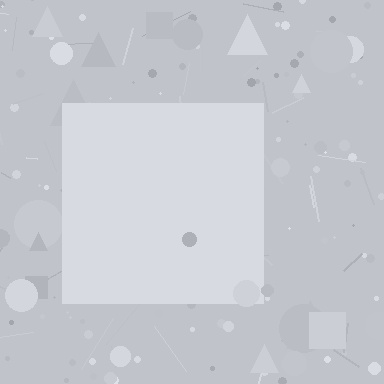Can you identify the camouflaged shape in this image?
The camouflaged shape is a square.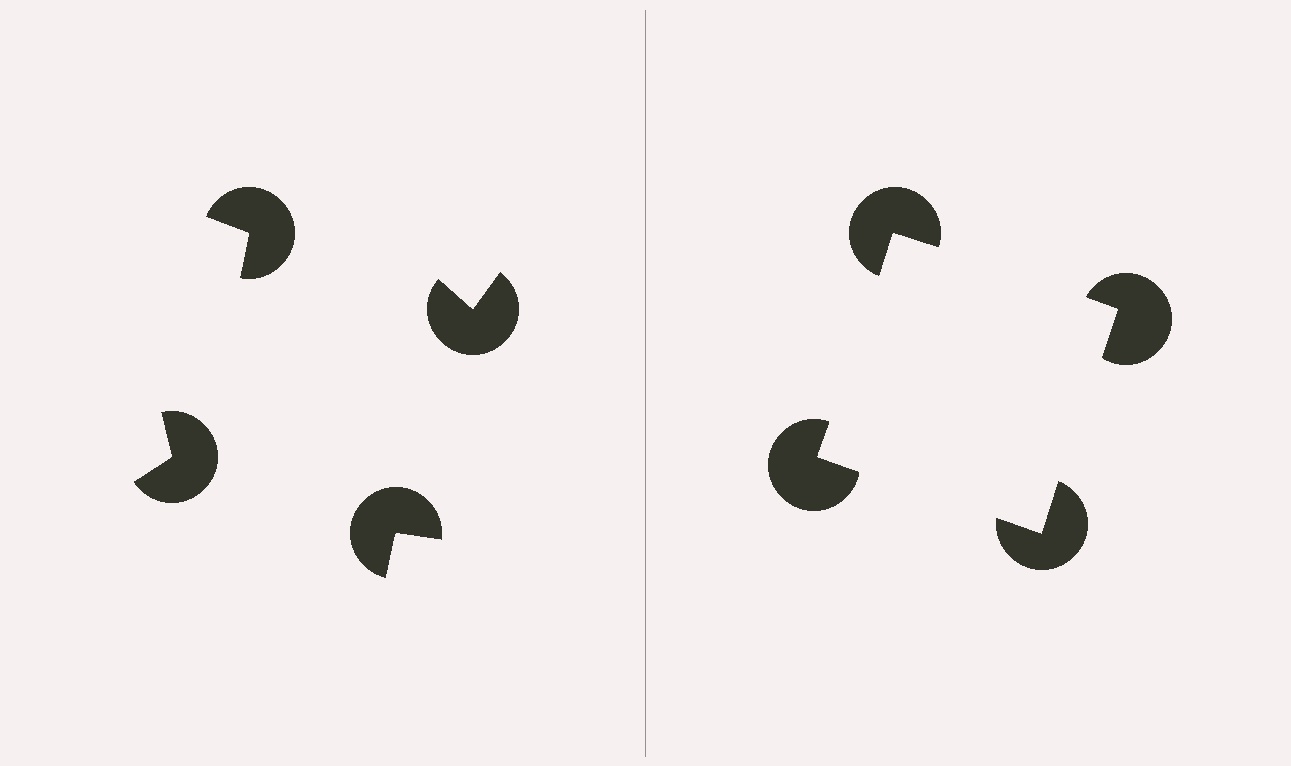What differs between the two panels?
The pac-man discs are positioned identically on both sides; only the wedge orientations differ. On the right they align to a square; on the left they are misaligned.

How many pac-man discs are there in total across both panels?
8 — 4 on each side.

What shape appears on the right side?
An illusory square.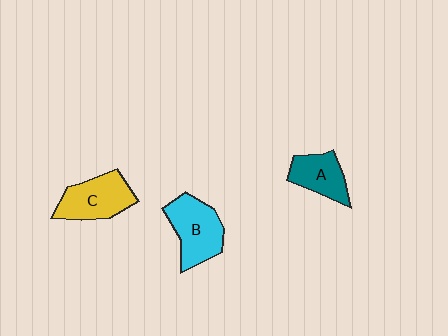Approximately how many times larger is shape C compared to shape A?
Approximately 1.4 times.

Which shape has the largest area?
Shape B (cyan).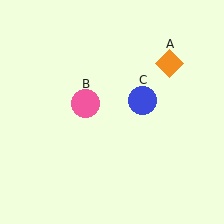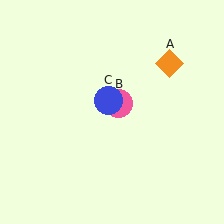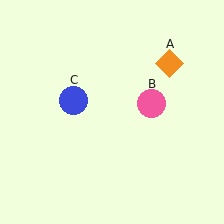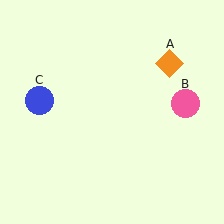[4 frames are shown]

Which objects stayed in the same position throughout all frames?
Orange diamond (object A) remained stationary.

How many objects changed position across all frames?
2 objects changed position: pink circle (object B), blue circle (object C).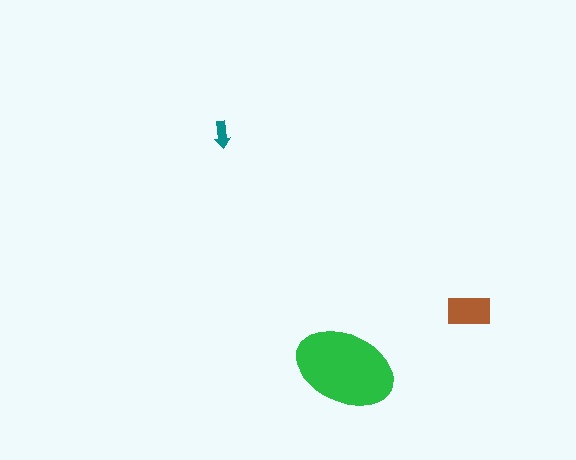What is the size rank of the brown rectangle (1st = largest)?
2nd.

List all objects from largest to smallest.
The green ellipse, the brown rectangle, the teal arrow.